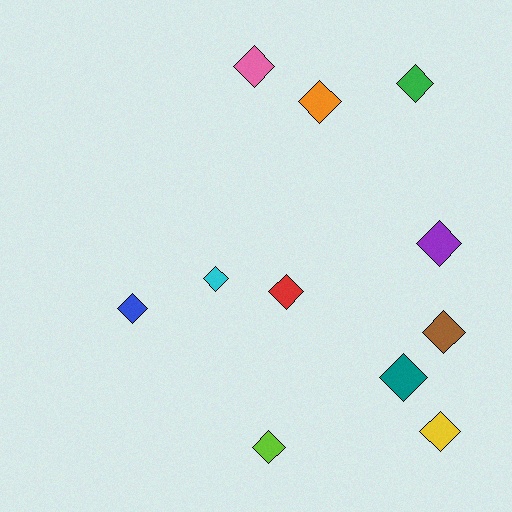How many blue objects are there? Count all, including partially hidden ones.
There is 1 blue object.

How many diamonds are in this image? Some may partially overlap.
There are 11 diamonds.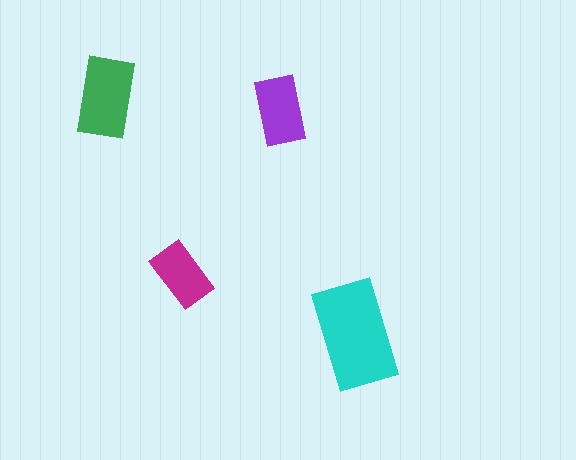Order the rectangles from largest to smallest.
the cyan one, the green one, the purple one, the magenta one.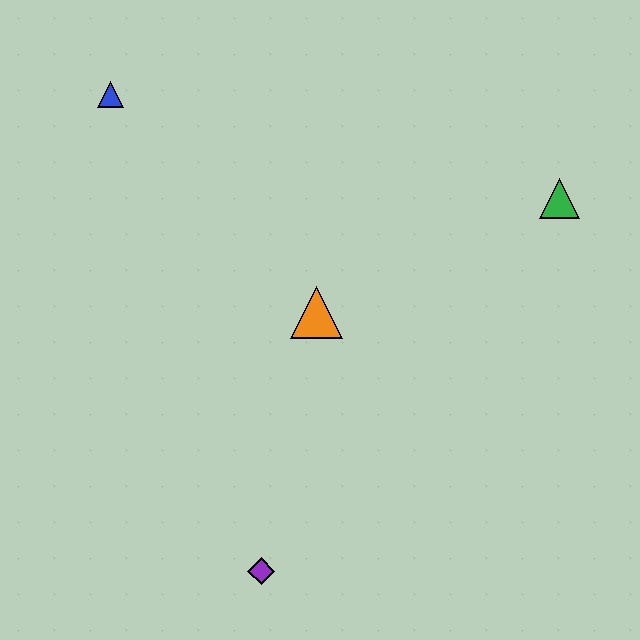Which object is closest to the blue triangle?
The orange triangle is closest to the blue triangle.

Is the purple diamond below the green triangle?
Yes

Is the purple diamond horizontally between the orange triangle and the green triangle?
No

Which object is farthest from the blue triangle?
The purple diamond is farthest from the blue triangle.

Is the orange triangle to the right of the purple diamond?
Yes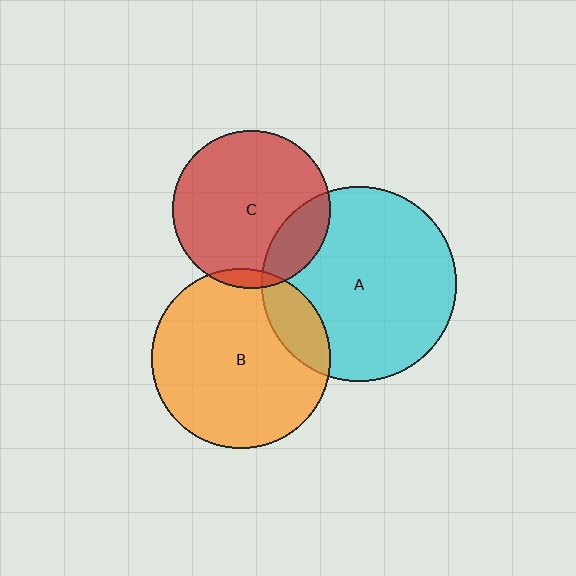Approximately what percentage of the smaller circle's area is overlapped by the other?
Approximately 20%.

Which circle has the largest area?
Circle A (cyan).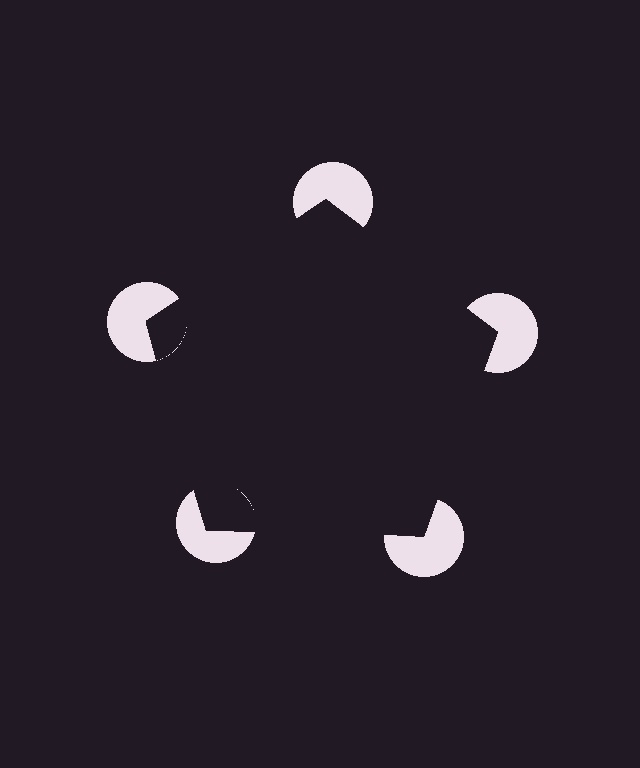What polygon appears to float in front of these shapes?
An illusory pentagon — its edges are inferred from the aligned wedge cuts in the pac-man discs, not physically drawn.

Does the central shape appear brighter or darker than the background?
It typically appears slightly darker than the background, even though no actual brightness change is drawn.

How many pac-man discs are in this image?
There are 5 — one at each vertex of the illusory pentagon.